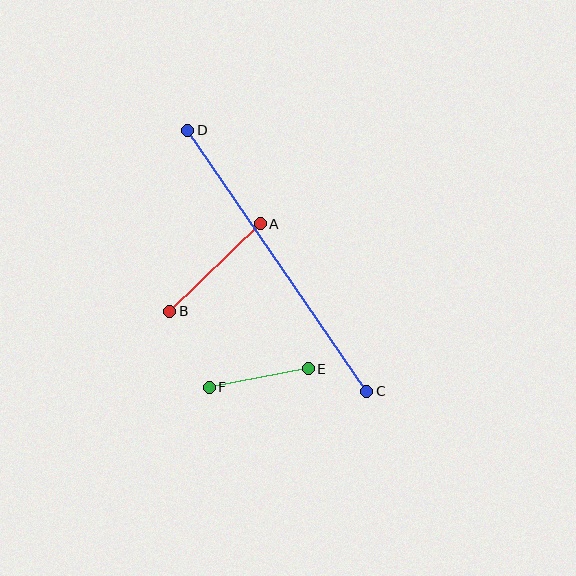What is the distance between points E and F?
The distance is approximately 101 pixels.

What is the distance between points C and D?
The distance is approximately 316 pixels.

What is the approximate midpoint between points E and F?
The midpoint is at approximately (259, 378) pixels.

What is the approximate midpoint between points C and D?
The midpoint is at approximately (277, 261) pixels.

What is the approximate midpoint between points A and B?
The midpoint is at approximately (215, 267) pixels.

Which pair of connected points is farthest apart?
Points C and D are farthest apart.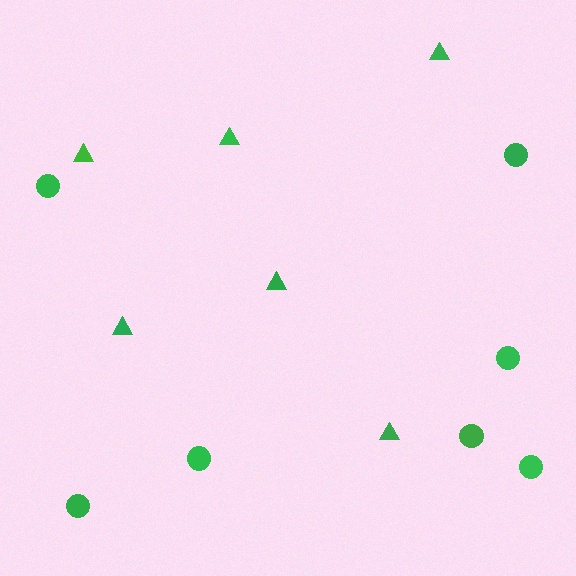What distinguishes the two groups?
There are 2 groups: one group of circles (7) and one group of triangles (6).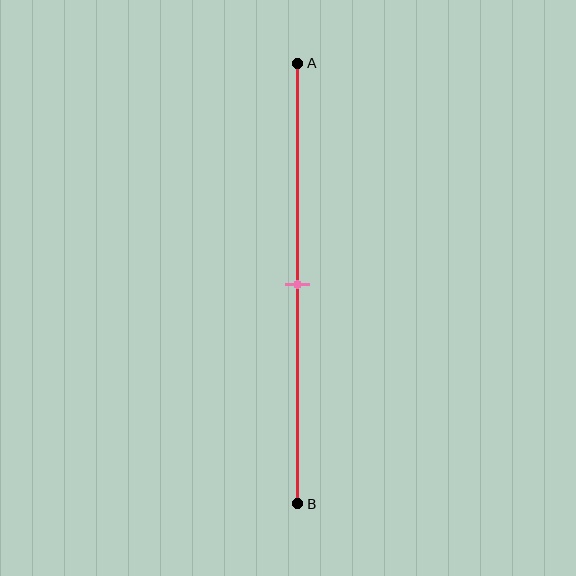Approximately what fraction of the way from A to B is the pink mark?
The pink mark is approximately 50% of the way from A to B.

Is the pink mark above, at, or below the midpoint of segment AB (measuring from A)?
The pink mark is approximately at the midpoint of segment AB.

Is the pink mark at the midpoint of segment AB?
Yes, the mark is approximately at the midpoint.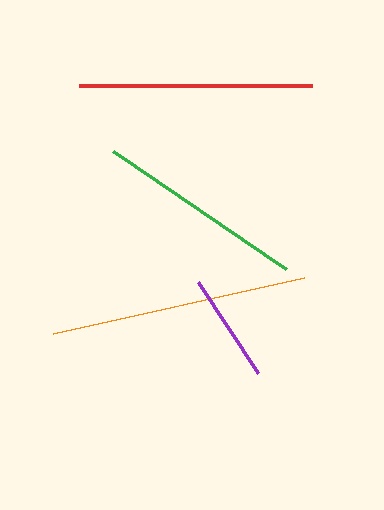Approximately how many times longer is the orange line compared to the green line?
The orange line is approximately 1.2 times the length of the green line.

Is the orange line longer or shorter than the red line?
The orange line is longer than the red line.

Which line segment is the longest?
The orange line is the longest at approximately 257 pixels.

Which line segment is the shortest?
The purple line is the shortest at approximately 110 pixels.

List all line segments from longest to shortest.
From longest to shortest: orange, red, green, purple.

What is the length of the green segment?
The green segment is approximately 209 pixels long.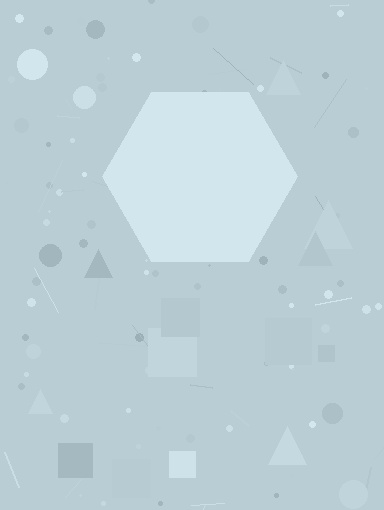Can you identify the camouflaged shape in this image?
The camouflaged shape is a hexagon.